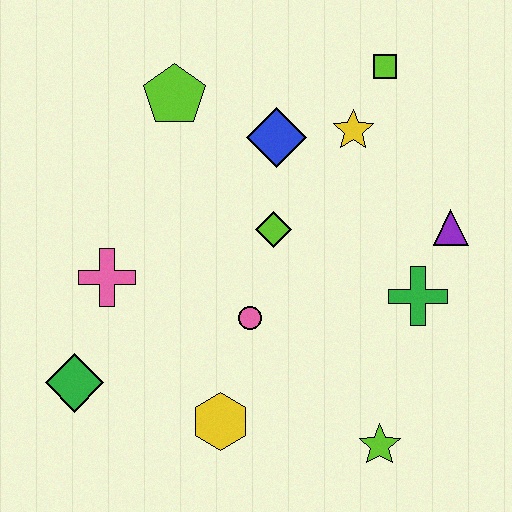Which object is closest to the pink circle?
The lime diamond is closest to the pink circle.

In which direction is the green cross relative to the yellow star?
The green cross is below the yellow star.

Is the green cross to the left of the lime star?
No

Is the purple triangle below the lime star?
No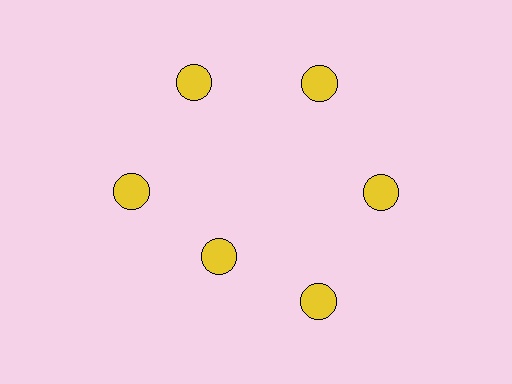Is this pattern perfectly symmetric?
No. The 6 yellow circles are arranged in a ring, but one element near the 7 o'clock position is pulled inward toward the center, breaking the 6-fold rotational symmetry.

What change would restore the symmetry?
The symmetry would be restored by moving it outward, back onto the ring so that all 6 circles sit at equal angles and equal distance from the center.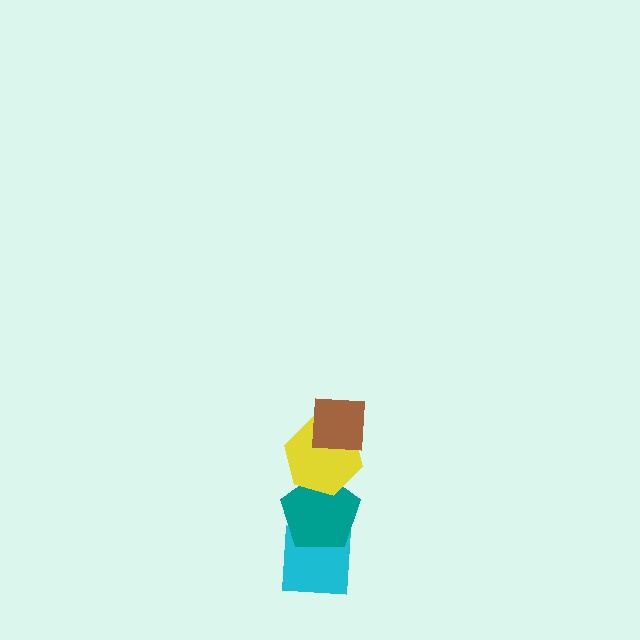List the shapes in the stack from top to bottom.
From top to bottom: the brown square, the yellow hexagon, the teal pentagon, the cyan square.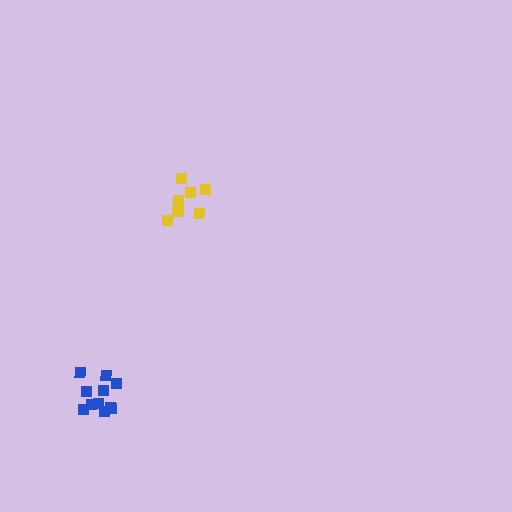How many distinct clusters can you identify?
There are 2 distinct clusters.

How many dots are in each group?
Group 1: 11 dots, Group 2: 8 dots (19 total).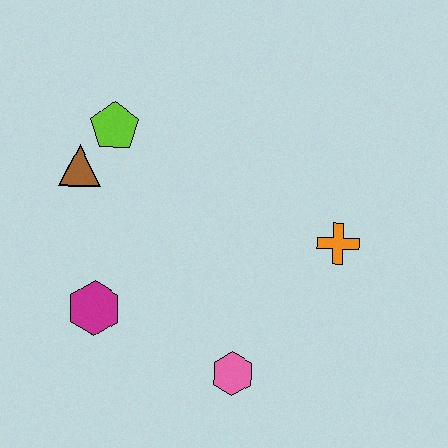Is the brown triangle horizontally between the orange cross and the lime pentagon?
No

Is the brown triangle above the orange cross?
Yes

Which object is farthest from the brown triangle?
The orange cross is farthest from the brown triangle.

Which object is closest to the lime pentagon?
The brown triangle is closest to the lime pentagon.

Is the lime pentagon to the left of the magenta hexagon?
No